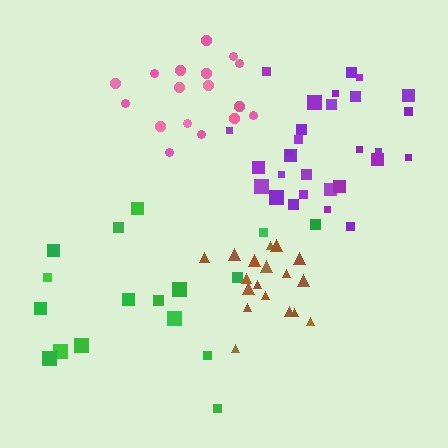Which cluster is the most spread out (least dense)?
Green.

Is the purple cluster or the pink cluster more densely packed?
Purple.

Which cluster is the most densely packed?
Brown.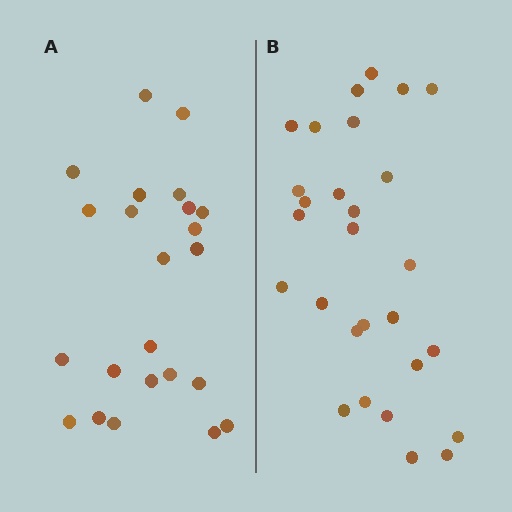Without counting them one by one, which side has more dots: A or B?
Region B (the right region) has more dots.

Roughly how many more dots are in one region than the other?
Region B has about 5 more dots than region A.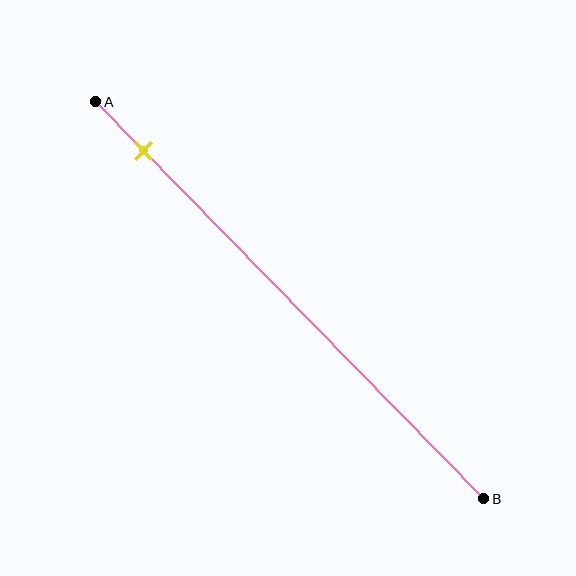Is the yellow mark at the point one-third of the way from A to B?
No, the mark is at about 10% from A, not at the 33% one-third point.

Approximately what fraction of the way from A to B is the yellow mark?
The yellow mark is approximately 10% of the way from A to B.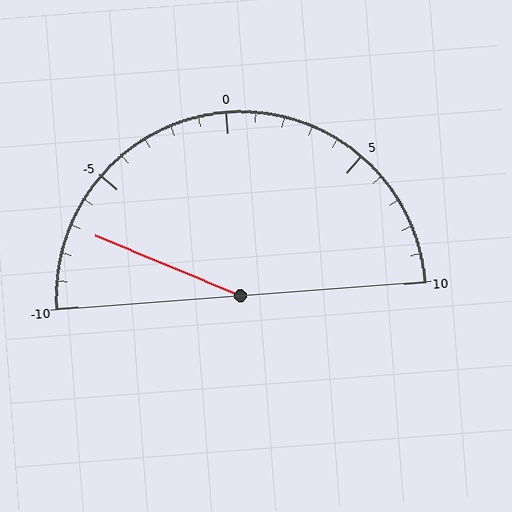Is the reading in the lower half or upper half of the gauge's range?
The reading is in the lower half of the range (-10 to 10).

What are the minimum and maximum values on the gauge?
The gauge ranges from -10 to 10.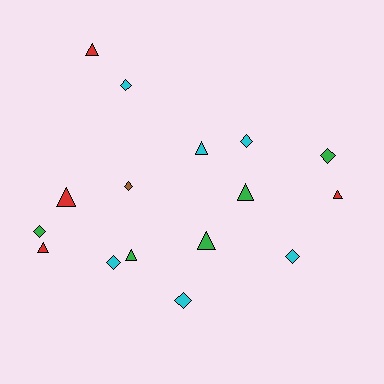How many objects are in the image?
There are 16 objects.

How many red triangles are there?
There are 4 red triangles.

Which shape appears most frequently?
Diamond, with 8 objects.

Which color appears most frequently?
Cyan, with 6 objects.